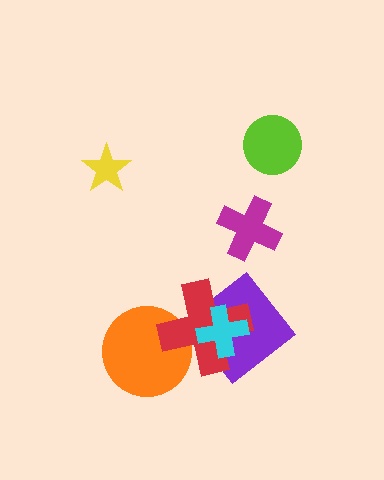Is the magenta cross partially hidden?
No, no other shape covers it.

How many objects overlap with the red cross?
3 objects overlap with the red cross.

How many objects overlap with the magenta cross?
0 objects overlap with the magenta cross.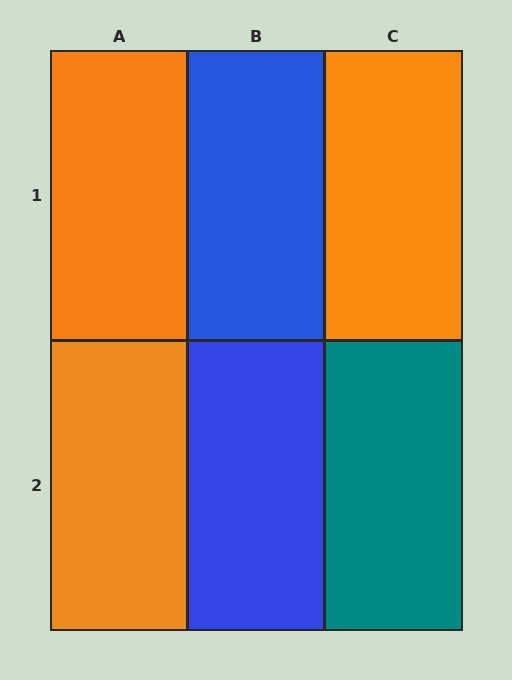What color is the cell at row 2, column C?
Teal.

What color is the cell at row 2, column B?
Blue.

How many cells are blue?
2 cells are blue.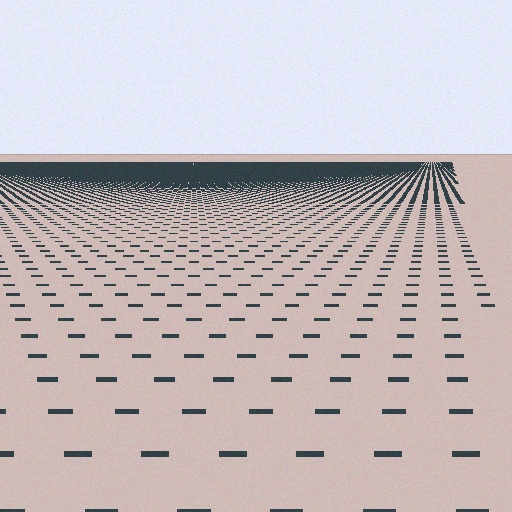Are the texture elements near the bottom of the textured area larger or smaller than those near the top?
Larger. Near the bottom, elements are closer to the viewer and appear at a bigger on-screen size.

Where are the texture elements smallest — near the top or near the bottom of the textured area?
Near the top.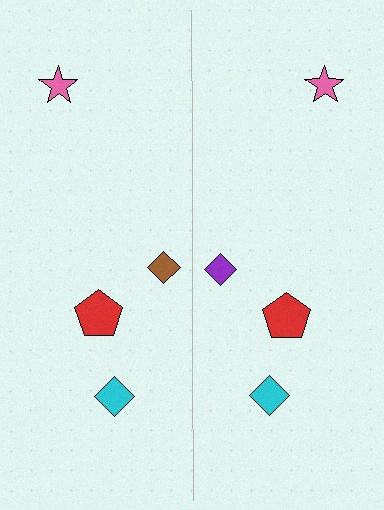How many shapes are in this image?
There are 8 shapes in this image.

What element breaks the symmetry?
The purple diamond on the right side breaks the symmetry — its mirror counterpart is brown.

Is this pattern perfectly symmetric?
No, the pattern is not perfectly symmetric. The purple diamond on the right side breaks the symmetry — its mirror counterpart is brown.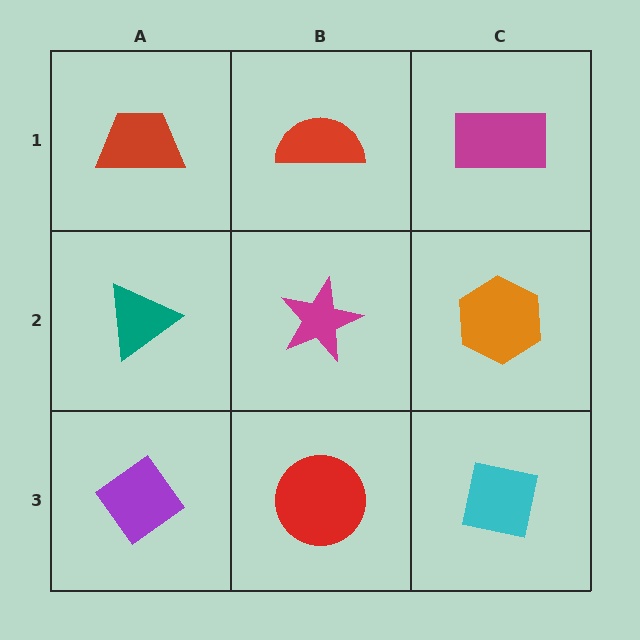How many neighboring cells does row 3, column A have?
2.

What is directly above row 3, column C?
An orange hexagon.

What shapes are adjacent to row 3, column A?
A teal triangle (row 2, column A), a red circle (row 3, column B).